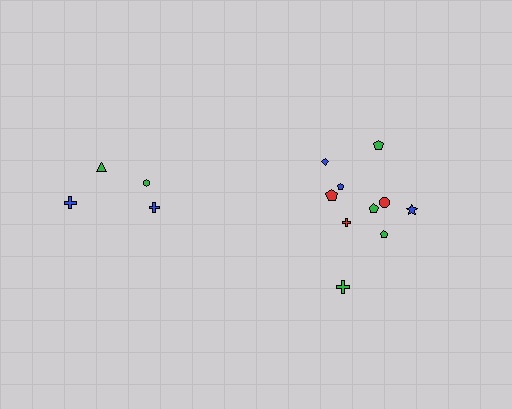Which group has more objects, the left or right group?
The right group.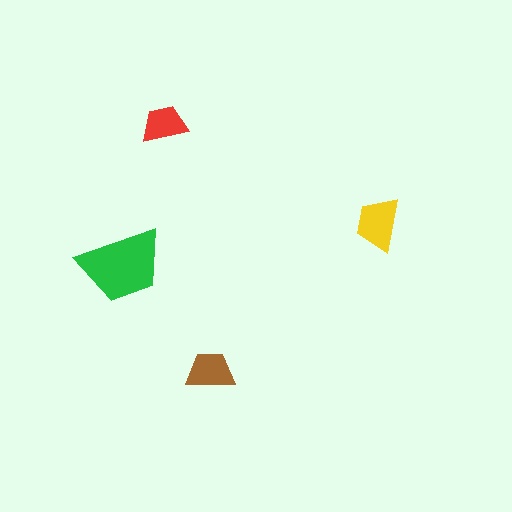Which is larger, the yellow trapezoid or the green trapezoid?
The green one.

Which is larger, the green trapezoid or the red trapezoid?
The green one.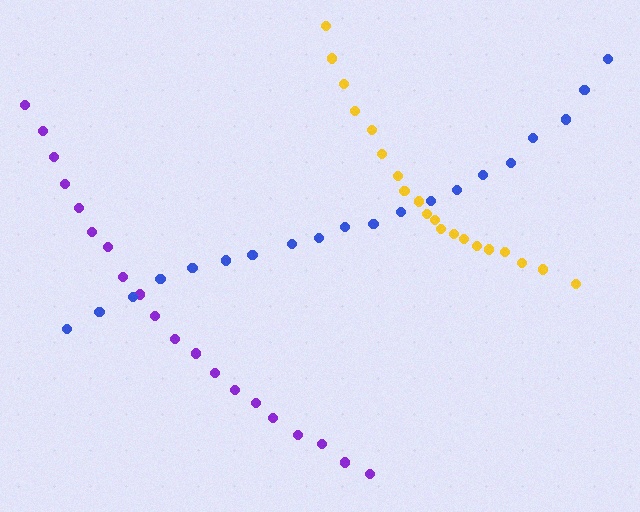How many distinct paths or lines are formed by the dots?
There are 3 distinct paths.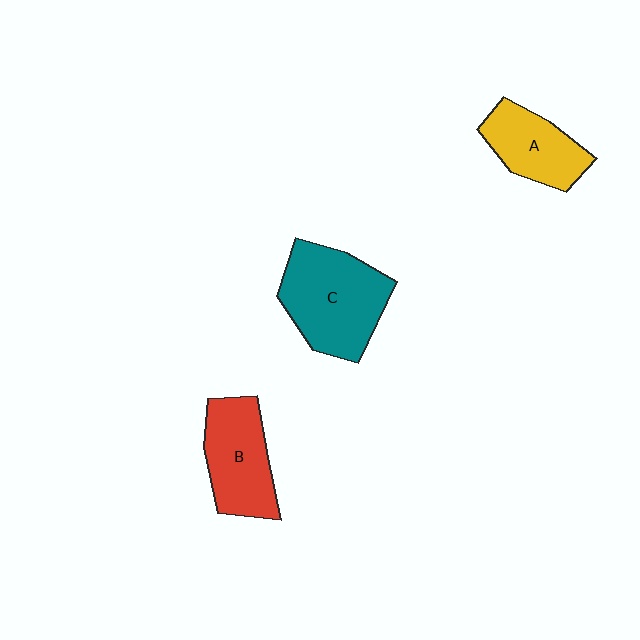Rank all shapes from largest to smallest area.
From largest to smallest: C (teal), B (red), A (yellow).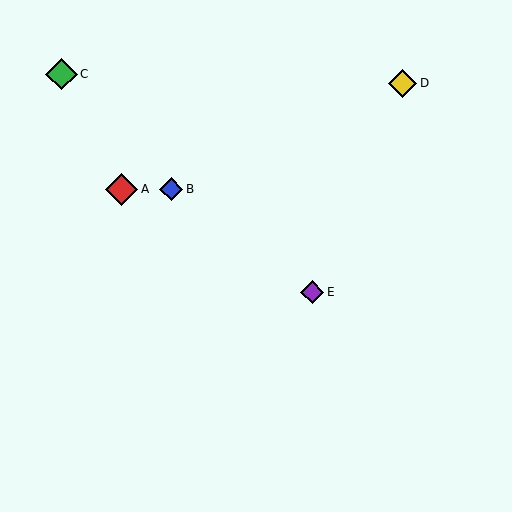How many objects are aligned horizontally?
2 objects (A, B) are aligned horizontally.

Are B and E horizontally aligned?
No, B is at y≈189 and E is at y≈292.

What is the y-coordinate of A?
Object A is at y≈189.